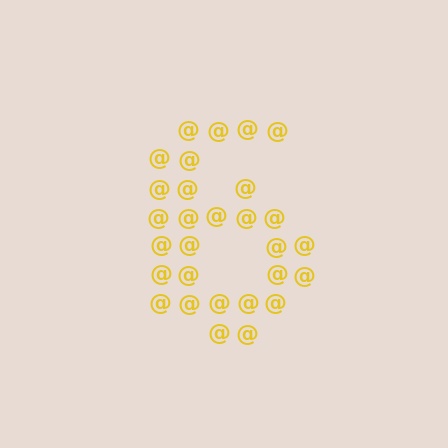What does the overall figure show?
The overall figure shows the digit 6.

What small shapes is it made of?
It is made of small at signs.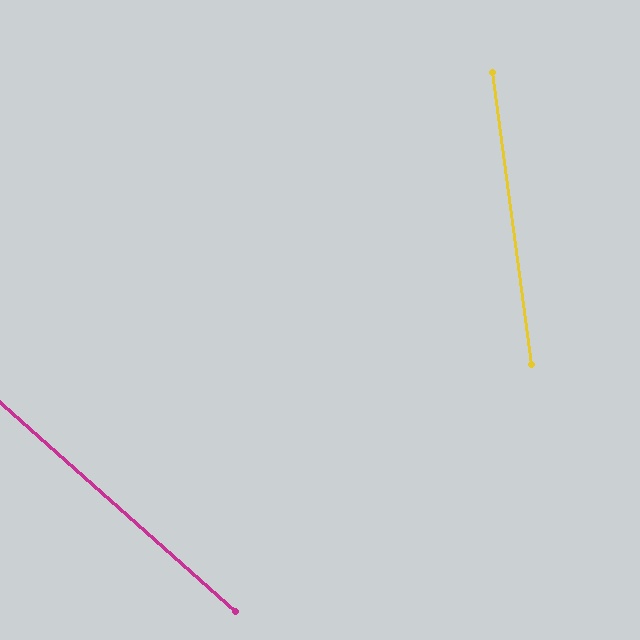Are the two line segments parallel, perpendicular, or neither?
Neither parallel nor perpendicular — they differ by about 41°.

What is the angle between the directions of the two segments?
Approximately 41 degrees.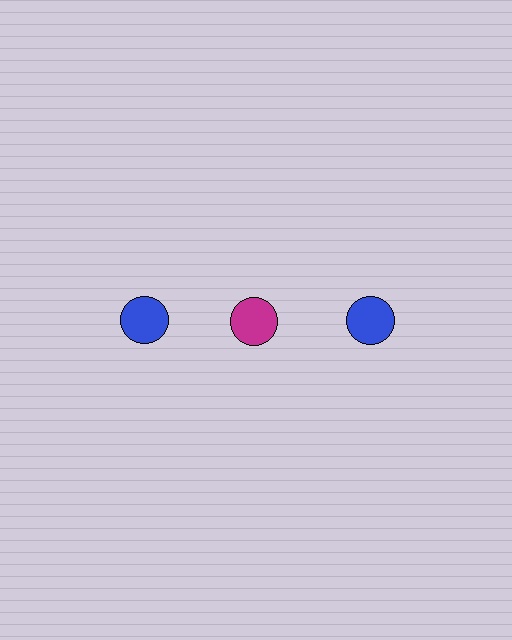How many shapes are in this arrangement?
There are 3 shapes arranged in a grid pattern.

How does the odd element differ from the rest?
It has a different color: magenta instead of blue.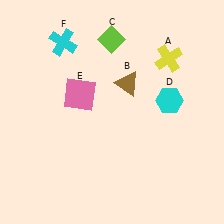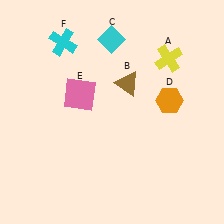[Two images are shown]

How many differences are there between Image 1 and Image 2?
There are 2 differences between the two images.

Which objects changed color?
C changed from lime to cyan. D changed from cyan to orange.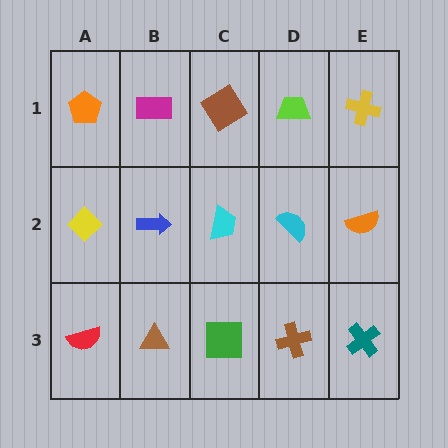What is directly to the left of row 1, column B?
An orange pentagon.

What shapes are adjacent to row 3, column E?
An orange semicircle (row 2, column E), a brown cross (row 3, column D).